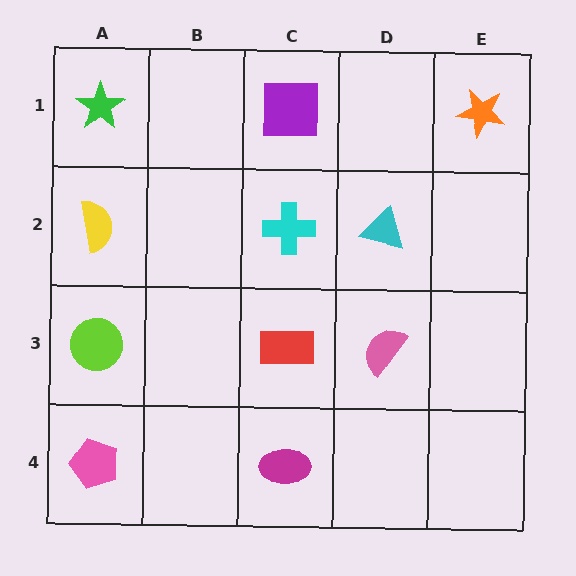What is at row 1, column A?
A green star.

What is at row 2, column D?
A cyan triangle.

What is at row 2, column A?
A yellow semicircle.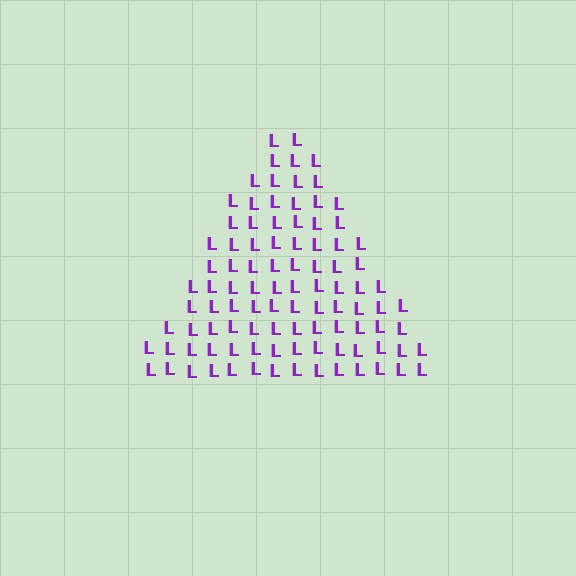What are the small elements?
The small elements are letter L's.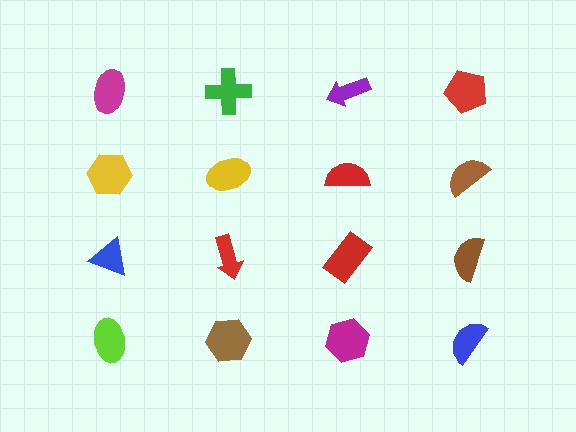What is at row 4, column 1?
A lime ellipse.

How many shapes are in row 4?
4 shapes.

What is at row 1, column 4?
A red pentagon.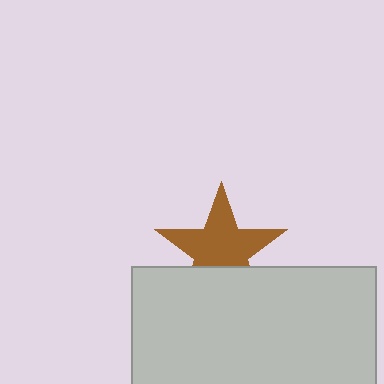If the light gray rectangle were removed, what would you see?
You would see the complete brown star.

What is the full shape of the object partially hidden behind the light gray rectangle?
The partially hidden object is a brown star.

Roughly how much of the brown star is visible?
Most of it is visible (roughly 69%).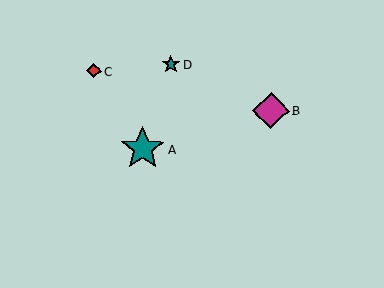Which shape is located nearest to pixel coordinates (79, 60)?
The red diamond (labeled C) at (94, 71) is nearest to that location.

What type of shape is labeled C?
Shape C is a red diamond.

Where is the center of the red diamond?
The center of the red diamond is at (94, 71).